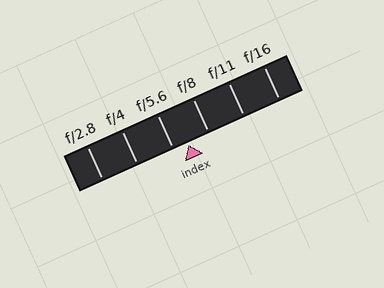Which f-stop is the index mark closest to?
The index mark is closest to f/5.6.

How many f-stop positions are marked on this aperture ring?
There are 6 f-stop positions marked.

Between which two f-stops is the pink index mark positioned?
The index mark is between f/5.6 and f/8.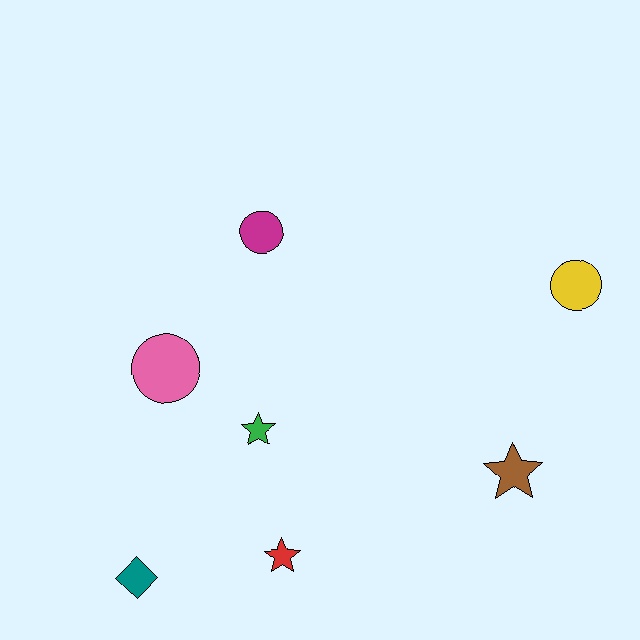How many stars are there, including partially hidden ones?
There are 3 stars.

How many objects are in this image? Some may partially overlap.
There are 7 objects.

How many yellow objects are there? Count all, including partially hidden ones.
There is 1 yellow object.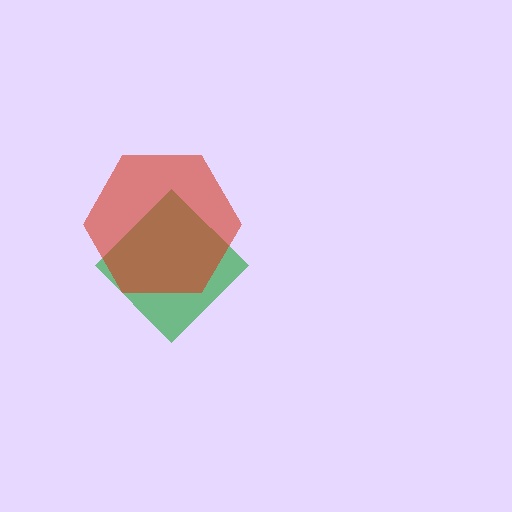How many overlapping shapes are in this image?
There are 2 overlapping shapes in the image.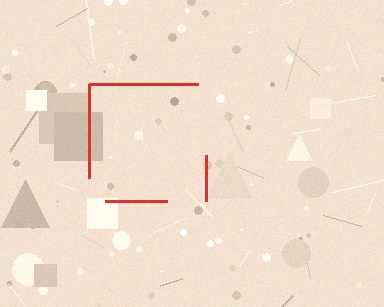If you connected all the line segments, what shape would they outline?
They would outline a square.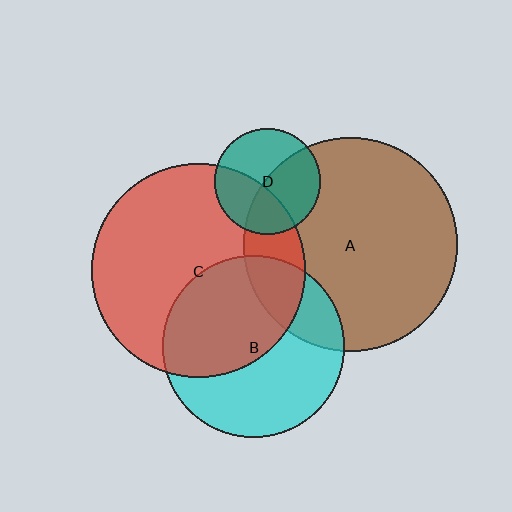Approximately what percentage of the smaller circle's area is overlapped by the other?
Approximately 15%.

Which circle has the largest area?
Circle A (brown).